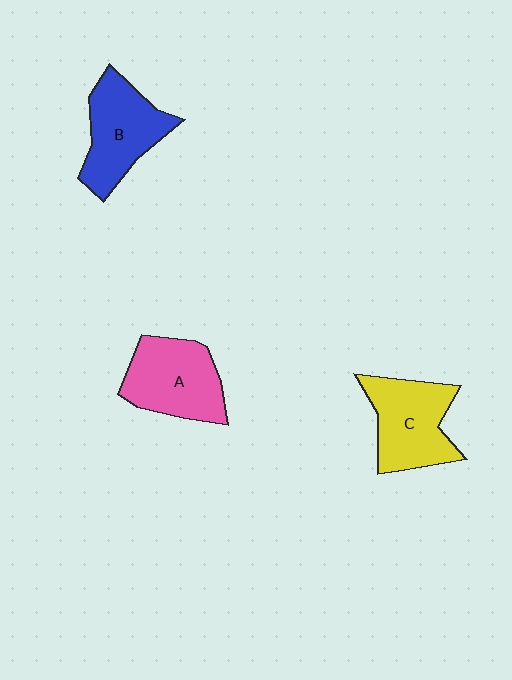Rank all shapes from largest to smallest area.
From largest to smallest: A (pink), C (yellow), B (blue).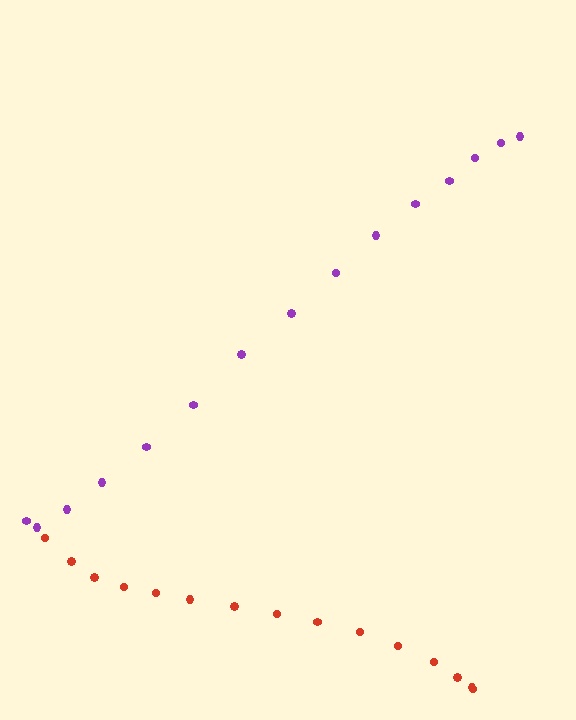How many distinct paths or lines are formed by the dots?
There are 2 distinct paths.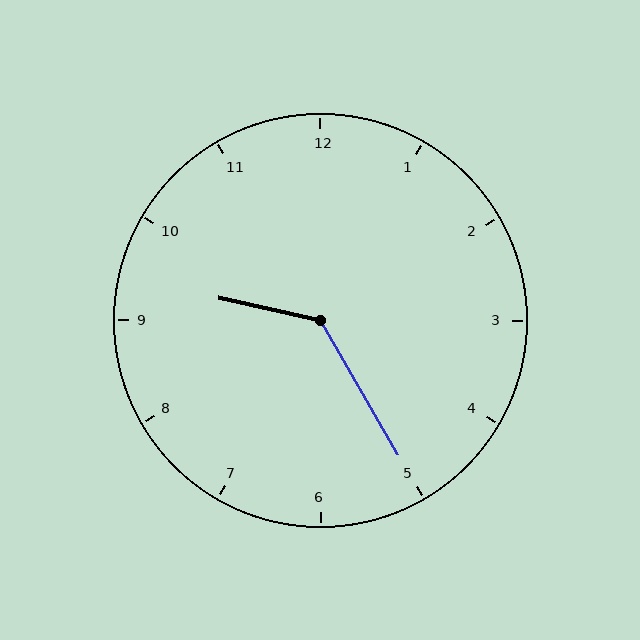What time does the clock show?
9:25.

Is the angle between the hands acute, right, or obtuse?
It is obtuse.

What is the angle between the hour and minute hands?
Approximately 132 degrees.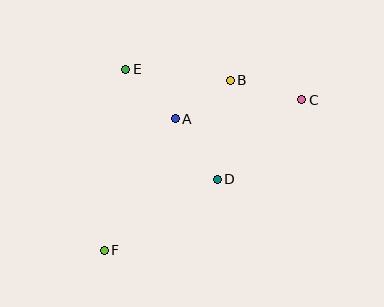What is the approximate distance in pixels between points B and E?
The distance between B and E is approximately 105 pixels.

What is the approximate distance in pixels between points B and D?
The distance between B and D is approximately 100 pixels.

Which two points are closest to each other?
Points A and B are closest to each other.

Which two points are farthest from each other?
Points C and F are farthest from each other.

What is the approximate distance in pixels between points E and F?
The distance between E and F is approximately 182 pixels.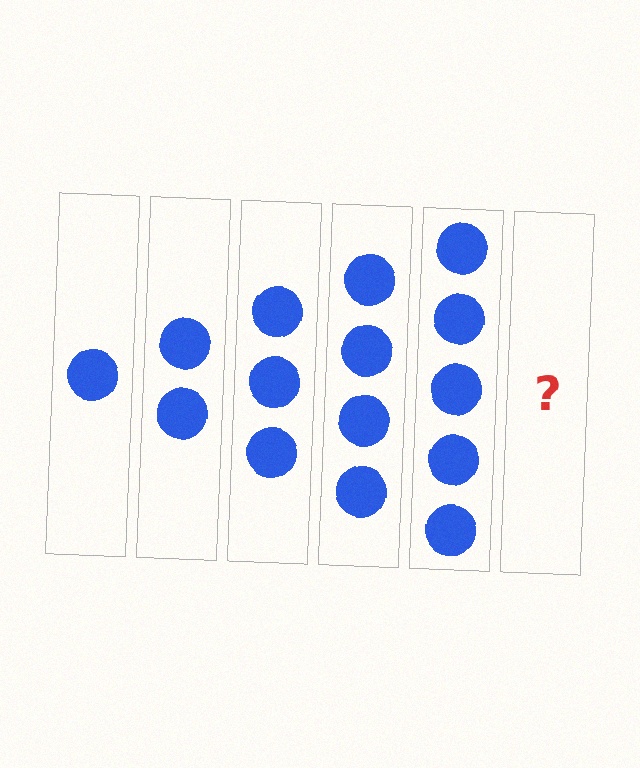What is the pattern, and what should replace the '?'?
The pattern is that each step adds one more circle. The '?' should be 6 circles.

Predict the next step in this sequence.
The next step is 6 circles.